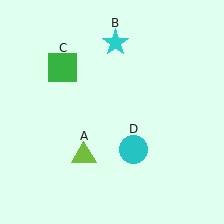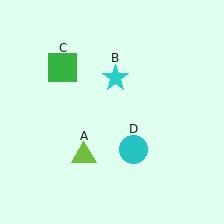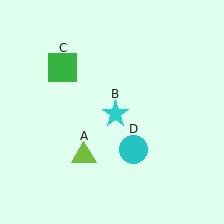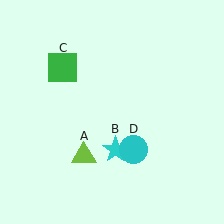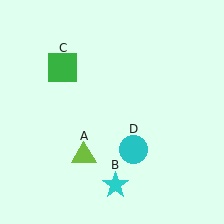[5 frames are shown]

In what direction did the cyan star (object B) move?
The cyan star (object B) moved down.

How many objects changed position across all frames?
1 object changed position: cyan star (object B).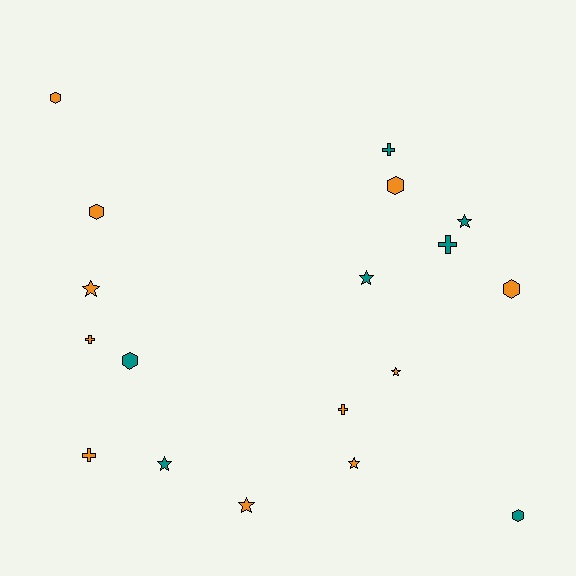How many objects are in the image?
There are 18 objects.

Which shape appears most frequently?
Star, with 7 objects.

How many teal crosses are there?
There are 2 teal crosses.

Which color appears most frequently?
Orange, with 11 objects.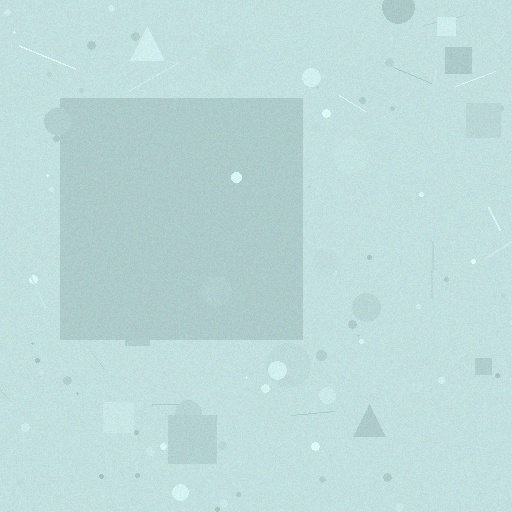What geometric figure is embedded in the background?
A square is embedded in the background.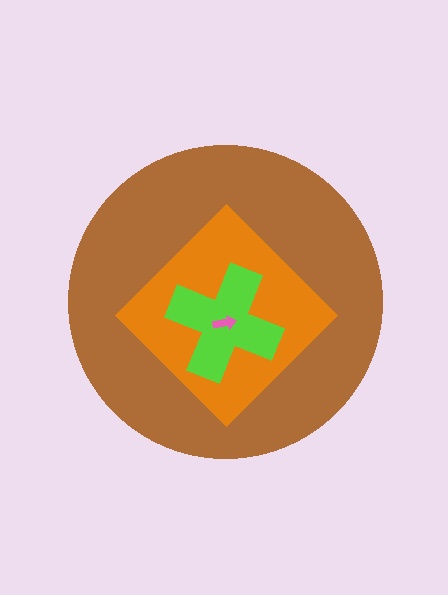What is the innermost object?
The pink arrow.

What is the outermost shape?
The brown circle.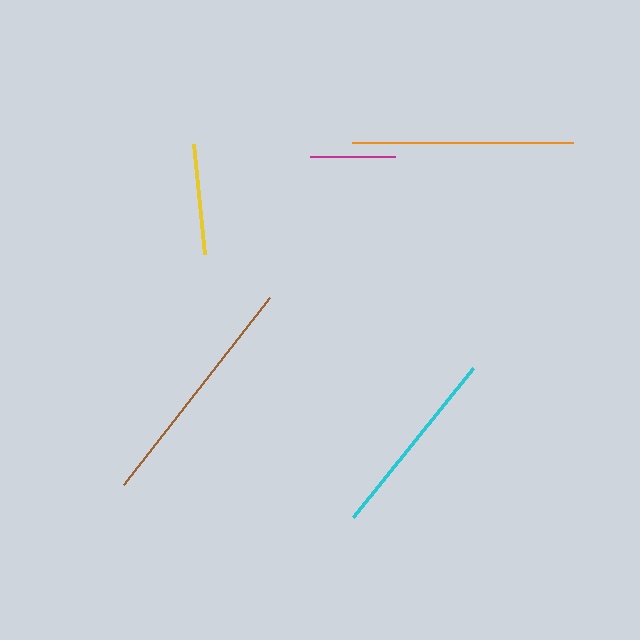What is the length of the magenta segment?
The magenta segment is approximately 85 pixels long.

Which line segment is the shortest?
The magenta line is the shortest at approximately 85 pixels.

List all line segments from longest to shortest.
From longest to shortest: brown, orange, cyan, yellow, magenta.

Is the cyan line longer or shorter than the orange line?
The orange line is longer than the cyan line.